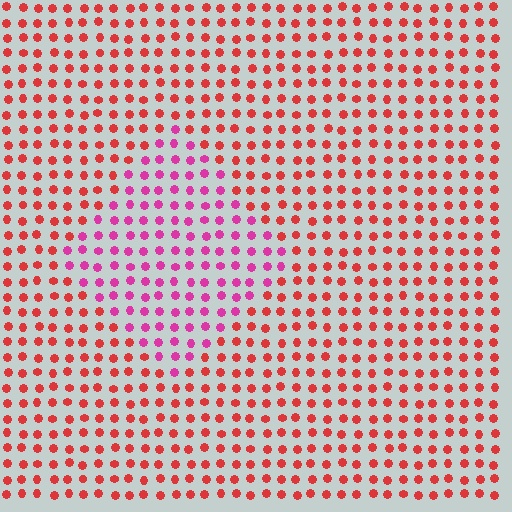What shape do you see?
I see a diamond.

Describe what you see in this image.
The image is filled with small red elements in a uniform arrangement. A diamond-shaped region is visible where the elements are tinted to a slightly different hue, forming a subtle color boundary.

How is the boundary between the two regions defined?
The boundary is defined purely by a slight shift in hue (about 39 degrees). Spacing, size, and orientation are identical on both sides.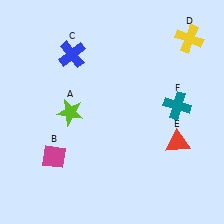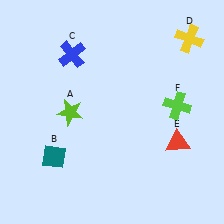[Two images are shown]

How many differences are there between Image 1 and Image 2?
There are 2 differences between the two images.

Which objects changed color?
B changed from magenta to teal. F changed from teal to lime.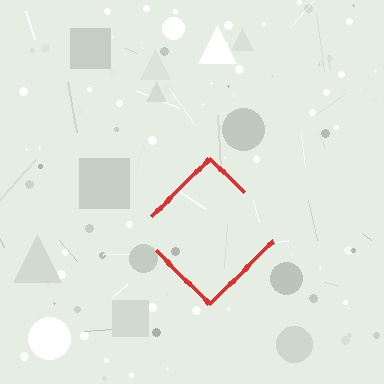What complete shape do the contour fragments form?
The contour fragments form a diamond.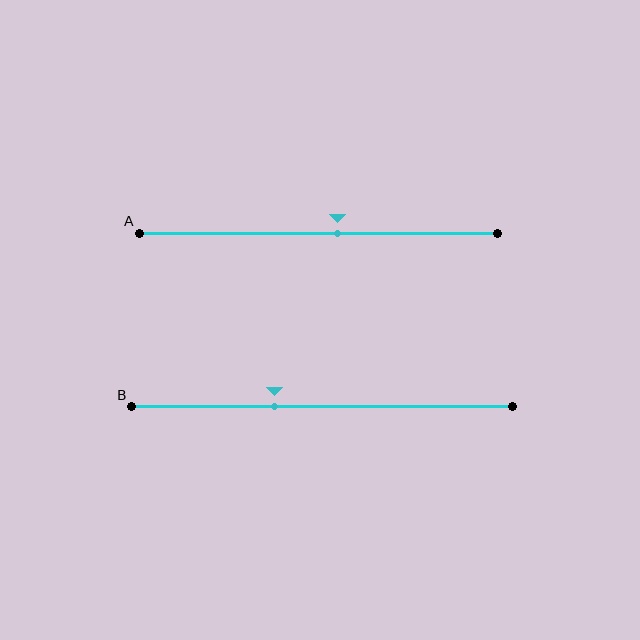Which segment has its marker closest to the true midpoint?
Segment A has its marker closest to the true midpoint.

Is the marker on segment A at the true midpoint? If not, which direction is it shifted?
No, the marker on segment A is shifted to the right by about 5% of the segment length.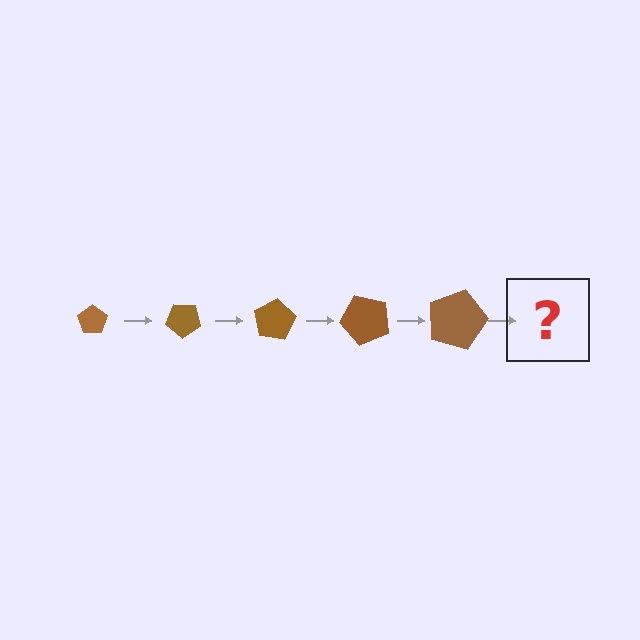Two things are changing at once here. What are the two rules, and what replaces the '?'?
The two rules are that the pentagon grows larger each step and it rotates 40 degrees each step. The '?' should be a pentagon, larger than the previous one and rotated 200 degrees from the start.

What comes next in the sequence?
The next element should be a pentagon, larger than the previous one and rotated 200 degrees from the start.